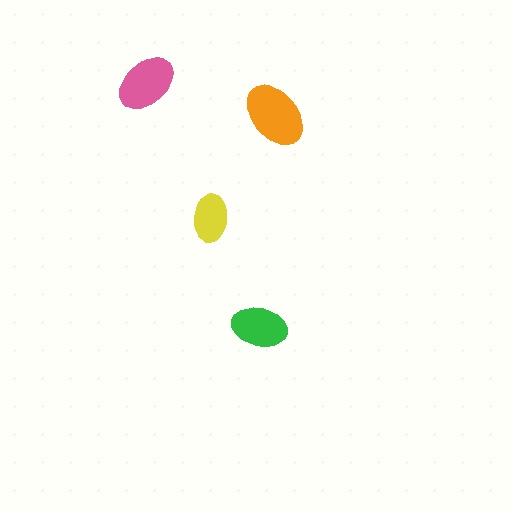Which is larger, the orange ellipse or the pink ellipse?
The orange one.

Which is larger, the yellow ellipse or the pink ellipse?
The pink one.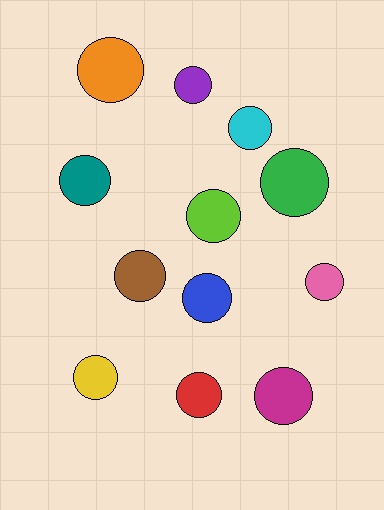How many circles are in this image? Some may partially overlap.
There are 12 circles.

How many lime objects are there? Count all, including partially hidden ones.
There is 1 lime object.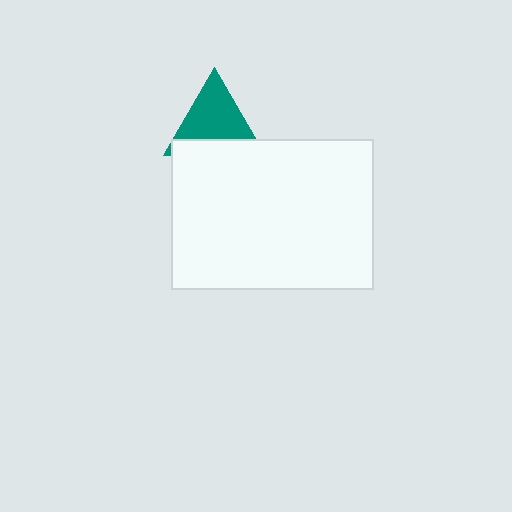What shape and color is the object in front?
The object in front is a white rectangle.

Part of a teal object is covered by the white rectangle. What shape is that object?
It is a triangle.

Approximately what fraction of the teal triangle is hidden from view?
Roughly 31% of the teal triangle is hidden behind the white rectangle.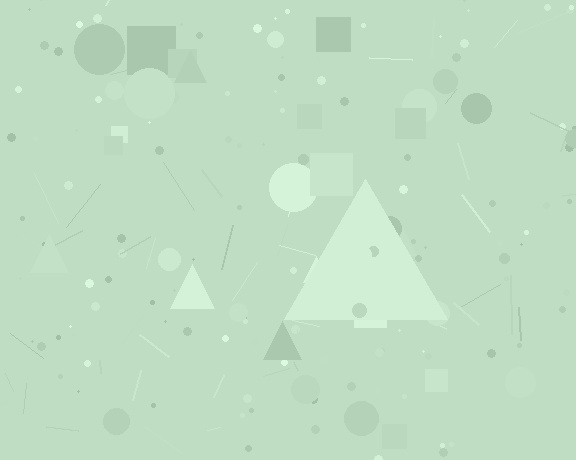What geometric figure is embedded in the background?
A triangle is embedded in the background.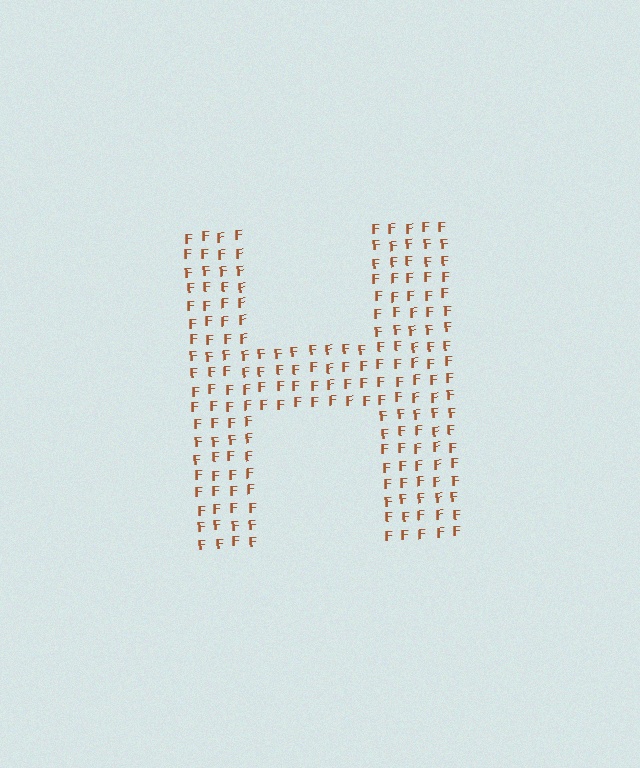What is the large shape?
The large shape is the letter H.